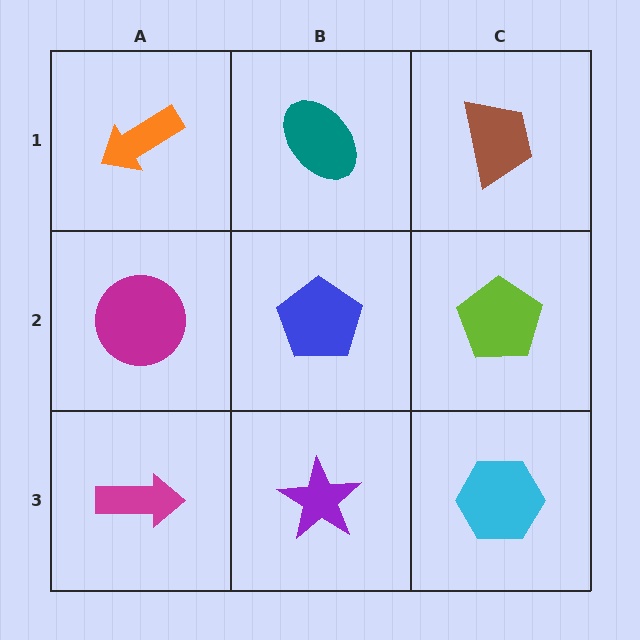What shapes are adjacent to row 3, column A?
A magenta circle (row 2, column A), a purple star (row 3, column B).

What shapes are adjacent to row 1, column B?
A blue pentagon (row 2, column B), an orange arrow (row 1, column A), a brown trapezoid (row 1, column C).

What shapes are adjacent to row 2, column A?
An orange arrow (row 1, column A), a magenta arrow (row 3, column A), a blue pentagon (row 2, column B).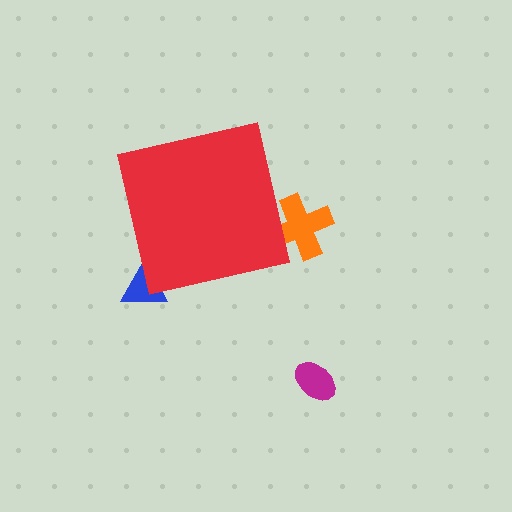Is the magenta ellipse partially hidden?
No, the magenta ellipse is fully visible.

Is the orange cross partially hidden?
Yes, the orange cross is partially hidden behind the red square.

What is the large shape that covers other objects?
A red square.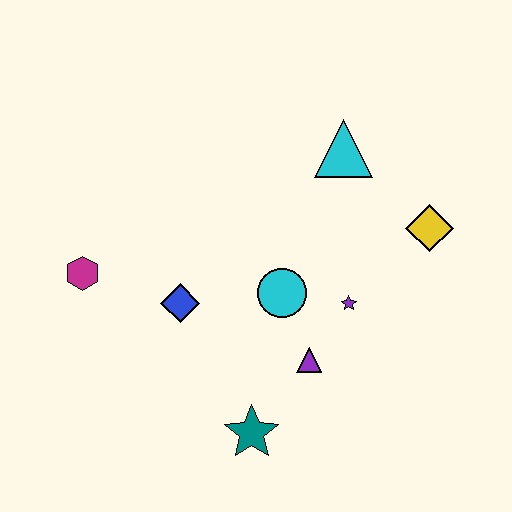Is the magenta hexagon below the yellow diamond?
Yes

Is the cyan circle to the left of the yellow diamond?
Yes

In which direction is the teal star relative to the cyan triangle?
The teal star is below the cyan triangle.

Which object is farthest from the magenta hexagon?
The yellow diamond is farthest from the magenta hexagon.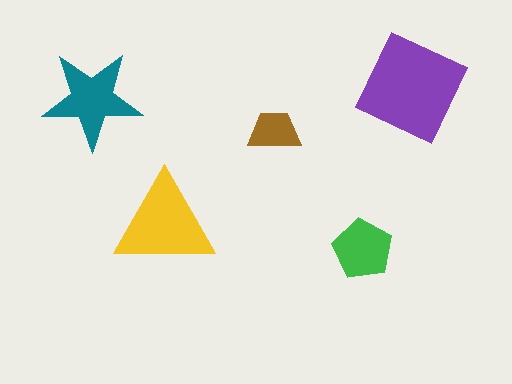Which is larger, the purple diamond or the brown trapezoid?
The purple diamond.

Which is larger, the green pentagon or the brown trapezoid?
The green pentagon.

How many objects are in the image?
There are 5 objects in the image.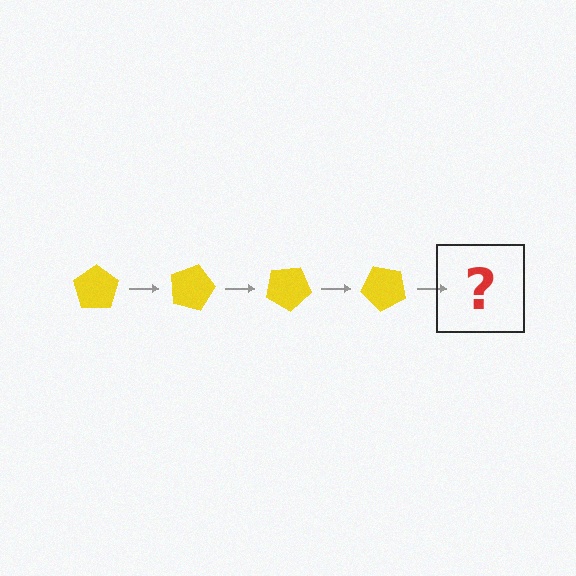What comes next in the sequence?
The next element should be a yellow pentagon rotated 60 degrees.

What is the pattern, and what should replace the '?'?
The pattern is that the pentagon rotates 15 degrees each step. The '?' should be a yellow pentagon rotated 60 degrees.